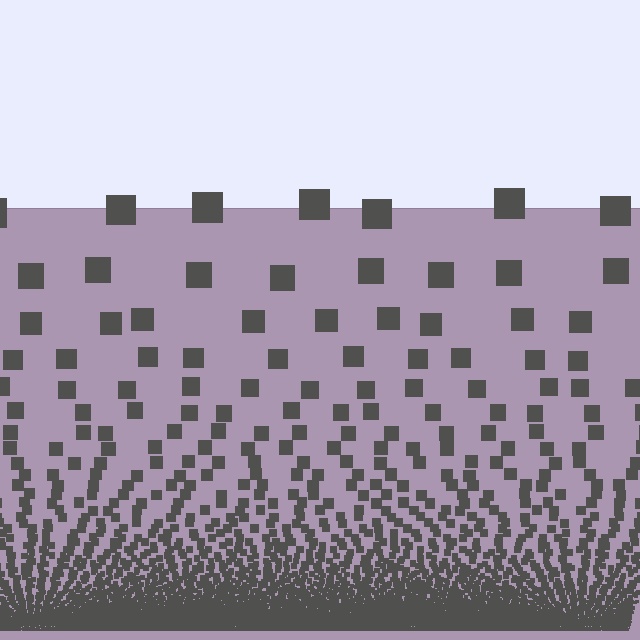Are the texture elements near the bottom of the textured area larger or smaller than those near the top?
Smaller. The gradient is inverted — elements near the bottom are smaller and denser.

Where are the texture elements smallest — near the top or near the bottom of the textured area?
Near the bottom.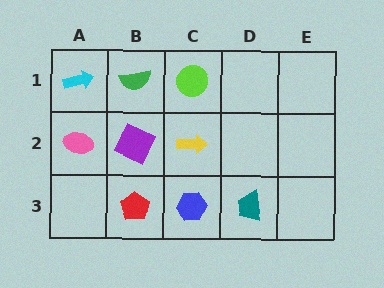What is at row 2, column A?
A pink ellipse.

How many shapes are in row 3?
3 shapes.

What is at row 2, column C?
A yellow arrow.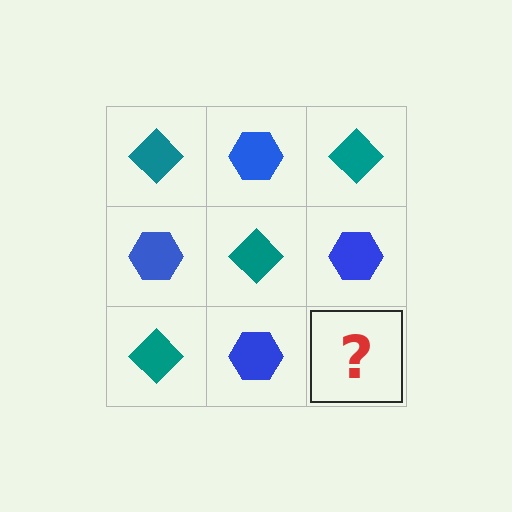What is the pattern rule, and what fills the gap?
The rule is that it alternates teal diamond and blue hexagon in a checkerboard pattern. The gap should be filled with a teal diamond.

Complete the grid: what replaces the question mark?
The question mark should be replaced with a teal diamond.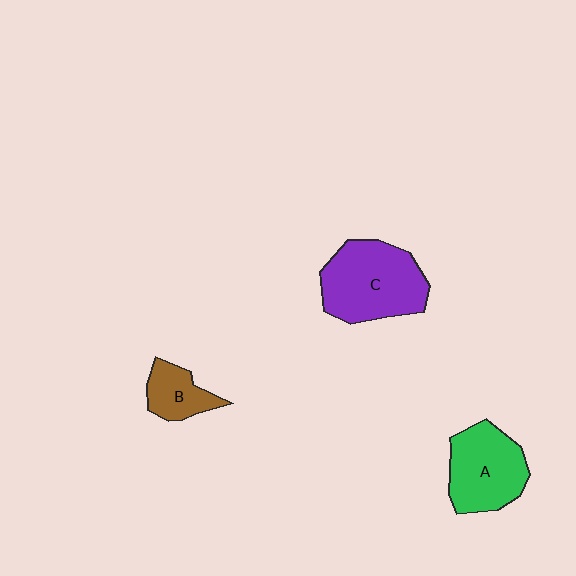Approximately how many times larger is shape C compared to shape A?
Approximately 1.2 times.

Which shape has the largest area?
Shape C (purple).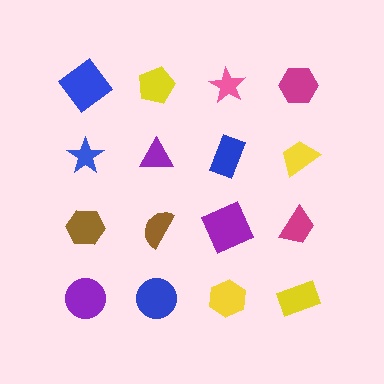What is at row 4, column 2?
A blue circle.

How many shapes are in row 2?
4 shapes.